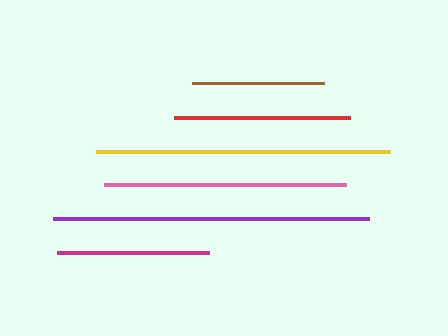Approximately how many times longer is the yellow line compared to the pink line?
The yellow line is approximately 1.2 times the length of the pink line.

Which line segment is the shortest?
The brown line is the shortest at approximately 131 pixels.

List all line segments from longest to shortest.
From longest to shortest: purple, yellow, pink, red, magenta, brown.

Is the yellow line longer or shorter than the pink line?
The yellow line is longer than the pink line.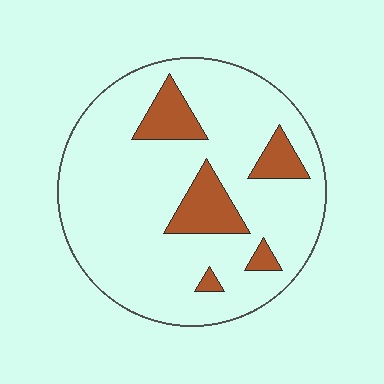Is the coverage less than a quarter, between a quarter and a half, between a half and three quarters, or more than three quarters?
Less than a quarter.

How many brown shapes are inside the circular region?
5.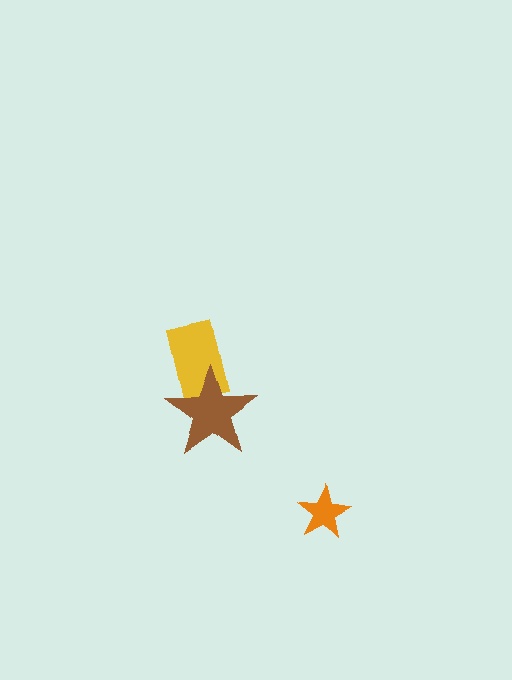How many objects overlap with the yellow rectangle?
1 object overlaps with the yellow rectangle.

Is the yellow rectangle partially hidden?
Yes, it is partially covered by another shape.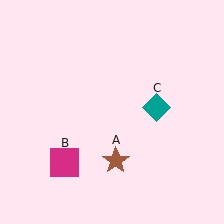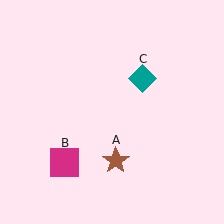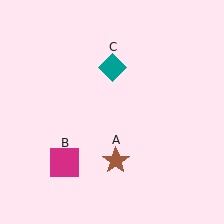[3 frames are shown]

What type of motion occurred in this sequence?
The teal diamond (object C) rotated counterclockwise around the center of the scene.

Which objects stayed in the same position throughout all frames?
Brown star (object A) and magenta square (object B) remained stationary.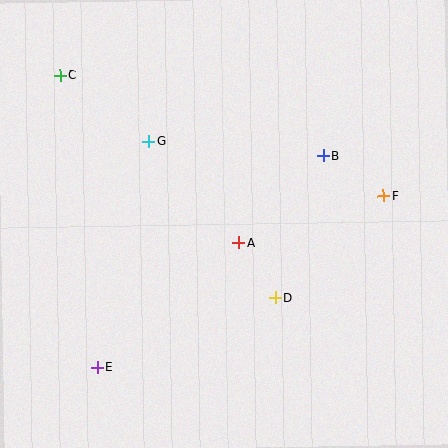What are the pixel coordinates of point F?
Point F is at (384, 196).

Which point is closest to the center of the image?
Point A at (239, 243) is closest to the center.